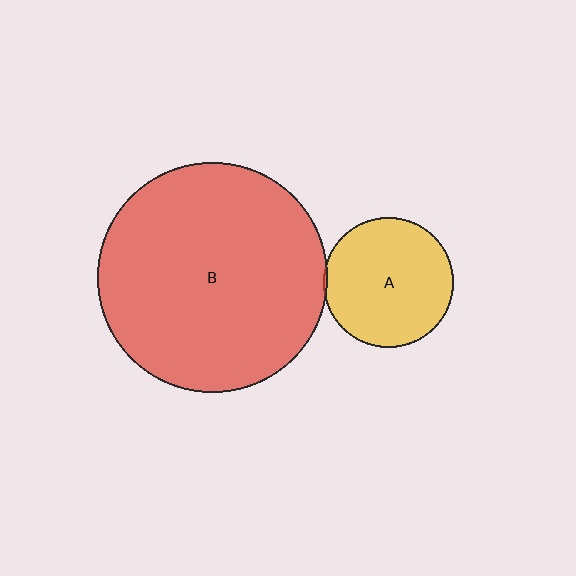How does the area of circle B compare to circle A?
Approximately 3.1 times.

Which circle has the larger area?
Circle B (red).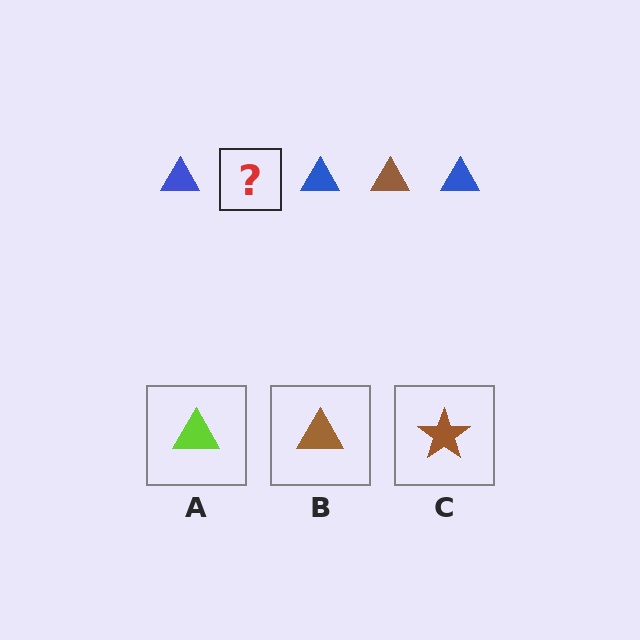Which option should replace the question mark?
Option B.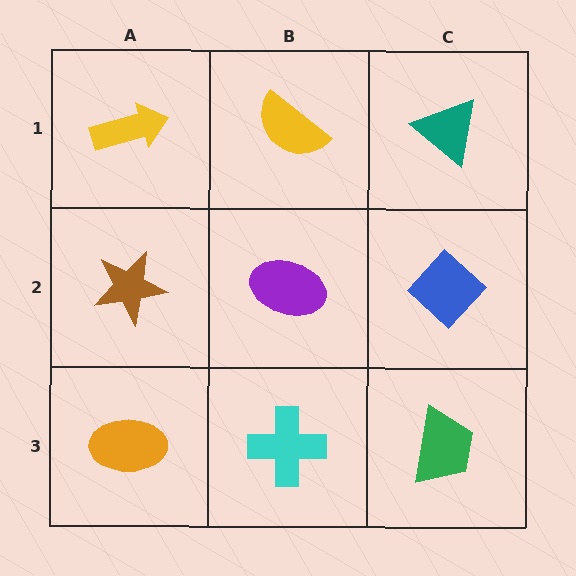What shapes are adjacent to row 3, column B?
A purple ellipse (row 2, column B), an orange ellipse (row 3, column A), a green trapezoid (row 3, column C).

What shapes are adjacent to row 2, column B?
A yellow semicircle (row 1, column B), a cyan cross (row 3, column B), a brown star (row 2, column A), a blue diamond (row 2, column C).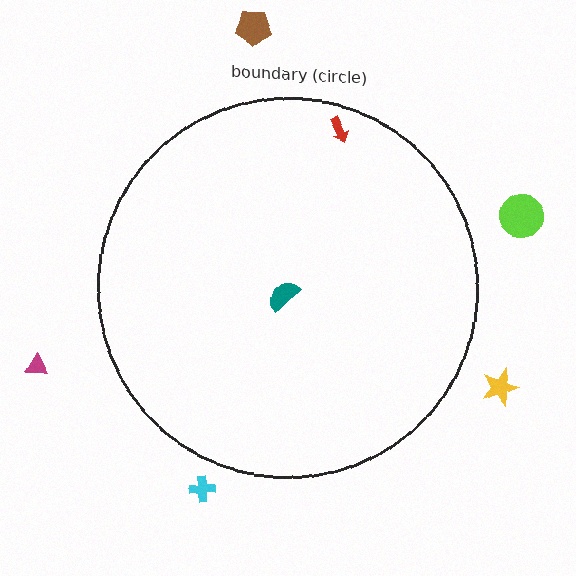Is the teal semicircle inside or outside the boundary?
Inside.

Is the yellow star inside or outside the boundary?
Outside.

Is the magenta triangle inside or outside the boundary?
Outside.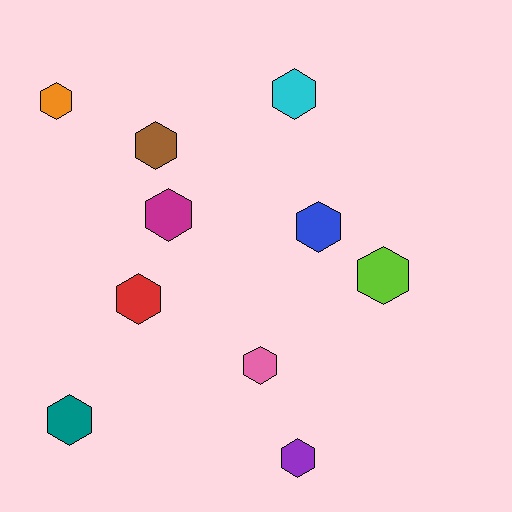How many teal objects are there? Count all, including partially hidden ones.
There is 1 teal object.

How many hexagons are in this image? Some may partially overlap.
There are 10 hexagons.